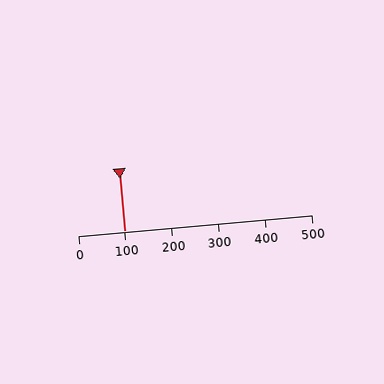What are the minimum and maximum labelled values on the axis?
The axis runs from 0 to 500.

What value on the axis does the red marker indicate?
The marker indicates approximately 100.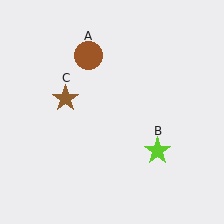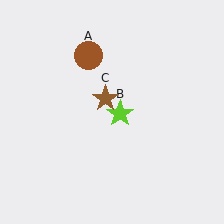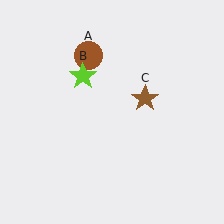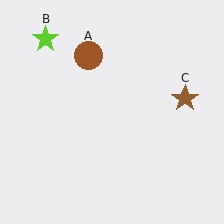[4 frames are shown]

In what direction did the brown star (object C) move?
The brown star (object C) moved right.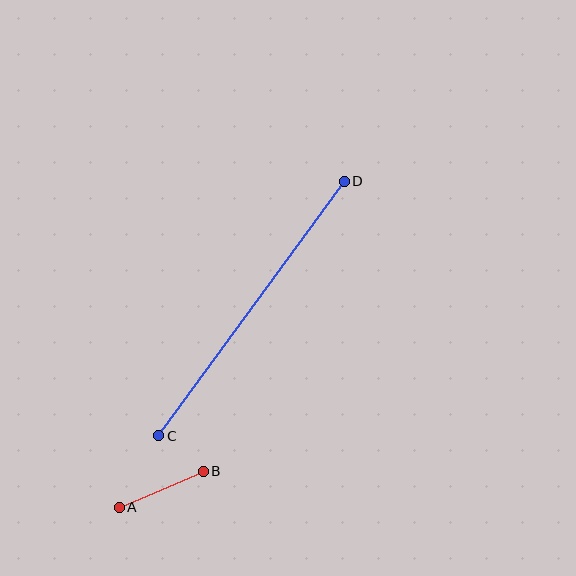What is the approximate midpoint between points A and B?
The midpoint is at approximately (161, 489) pixels.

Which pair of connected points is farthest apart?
Points C and D are farthest apart.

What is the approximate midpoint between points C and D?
The midpoint is at approximately (251, 309) pixels.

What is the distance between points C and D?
The distance is approximately 315 pixels.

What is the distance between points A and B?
The distance is approximately 92 pixels.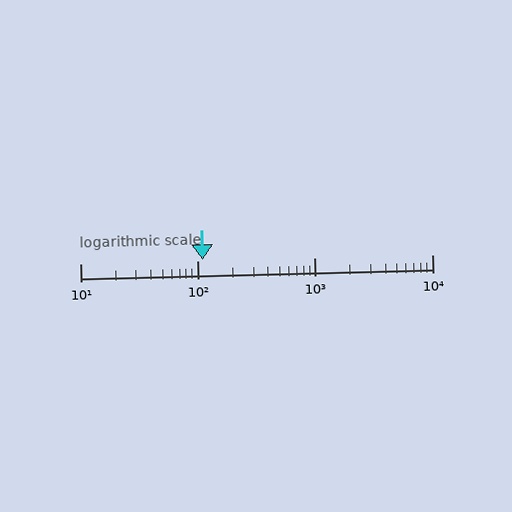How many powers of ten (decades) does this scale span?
The scale spans 3 decades, from 10 to 10000.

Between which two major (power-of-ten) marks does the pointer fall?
The pointer is between 100 and 1000.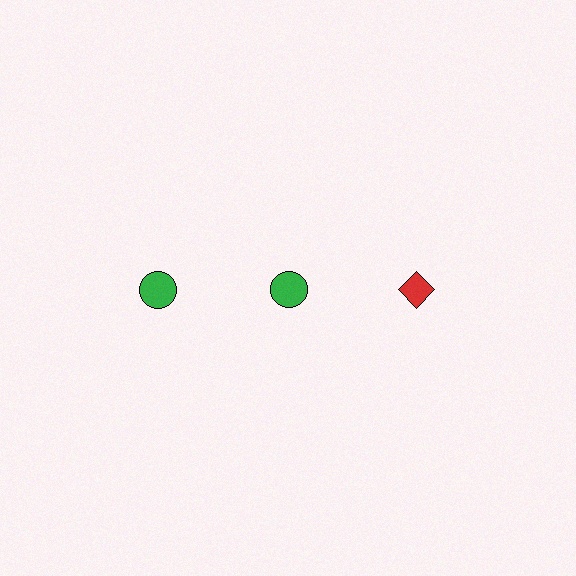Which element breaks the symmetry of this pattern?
The red diamond in the top row, center column breaks the symmetry. All other shapes are green circles.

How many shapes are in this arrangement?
There are 3 shapes arranged in a grid pattern.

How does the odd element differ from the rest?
It differs in both color (red instead of green) and shape (diamond instead of circle).